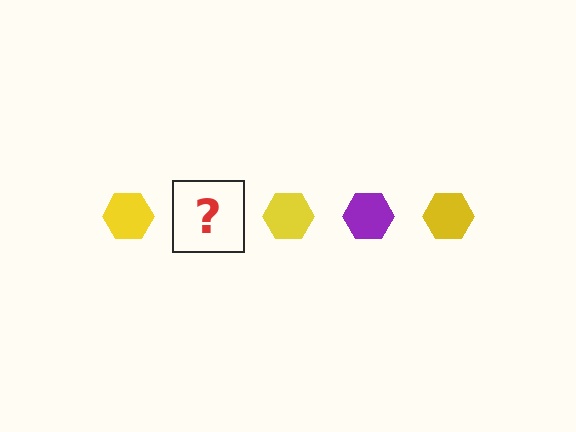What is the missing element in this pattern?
The missing element is a purple hexagon.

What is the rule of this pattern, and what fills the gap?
The rule is that the pattern cycles through yellow, purple hexagons. The gap should be filled with a purple hexagon.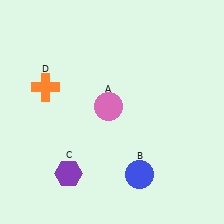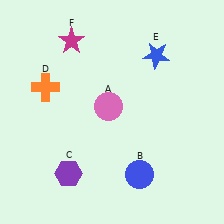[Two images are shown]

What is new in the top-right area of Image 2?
A blue star (E) was added in the top-right area of Image 2.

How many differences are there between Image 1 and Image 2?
There are 2 differences between the two images.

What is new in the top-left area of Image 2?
A magenta star (F) was added in the top-left area of Image 2.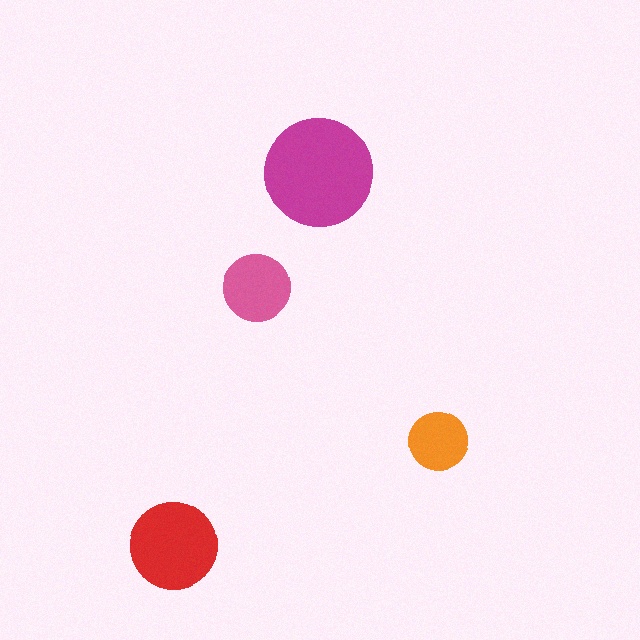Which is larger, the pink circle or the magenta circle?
The magenta one.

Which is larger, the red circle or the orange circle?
The red one.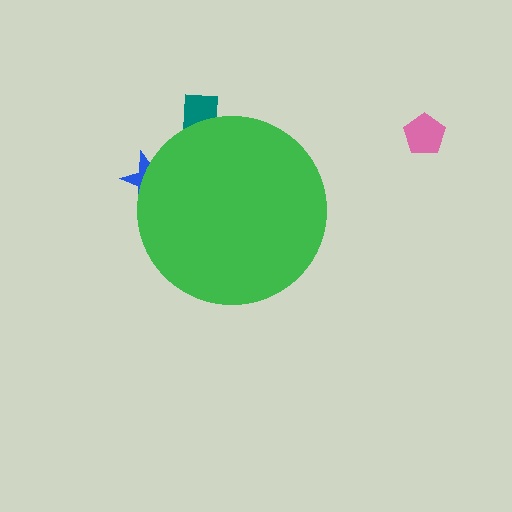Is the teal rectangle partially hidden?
Yes, the teal rectangle is partially hidden behind the green circle.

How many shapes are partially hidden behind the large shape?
2 shapes are partially hidden.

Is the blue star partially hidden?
Yes, the blue star is partially hidden behind the green circle.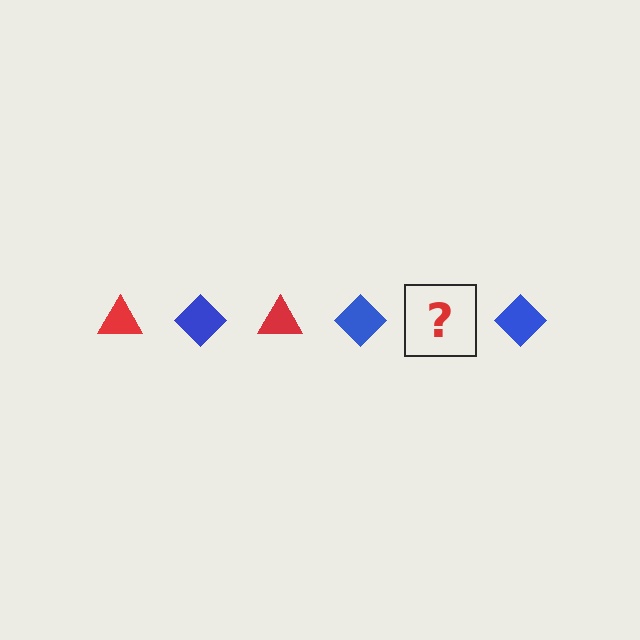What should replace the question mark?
The question mark should be replaced with a red triangle.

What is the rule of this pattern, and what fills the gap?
The rule is that the pattern alternates between red triangle and blue diamond. The gap should be filled with a red triangle.